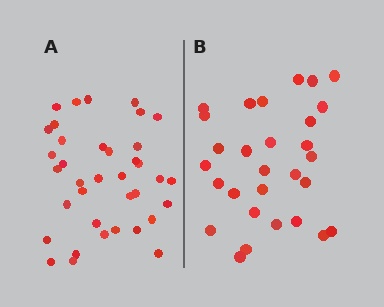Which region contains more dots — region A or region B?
Region A (the left region) has more dots.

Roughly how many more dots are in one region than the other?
Region A has roughly 8 or so more dots than region B.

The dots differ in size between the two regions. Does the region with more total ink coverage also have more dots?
No. Region B has more total ink coverage because its dots are larger, but region A actually contains more individual dots. Total area can be misleading — the number of items is what matters here.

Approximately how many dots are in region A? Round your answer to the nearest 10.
About 40 dots. (The exact count is 37, which rounds to 40.)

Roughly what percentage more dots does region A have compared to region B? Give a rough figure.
About 30% more.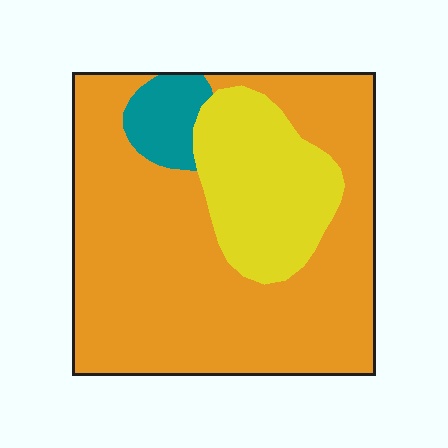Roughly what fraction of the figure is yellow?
Yellow covers around 20% of the figure.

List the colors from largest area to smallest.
From largest to smallest: orange, yellow, teal.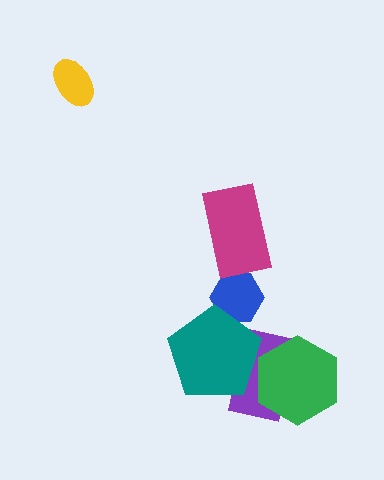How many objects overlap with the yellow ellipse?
0 objects overlap with the yellow ellipse.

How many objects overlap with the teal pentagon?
2 objects overlap with the teal pentagon.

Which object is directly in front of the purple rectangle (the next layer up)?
The teal pentagon is directly in front of the purple rectangle.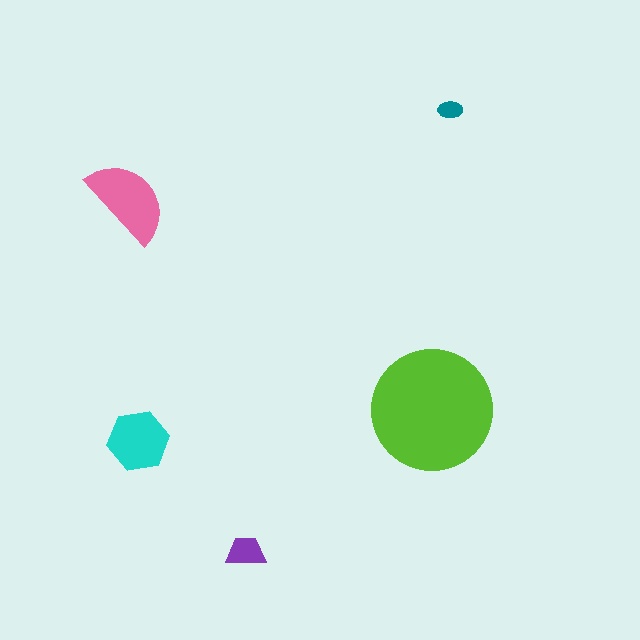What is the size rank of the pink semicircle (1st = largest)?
2nd.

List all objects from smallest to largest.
The teal ellipse, the purple trapezoid, the cyan hexagon, the pink semicircle, the lime circle.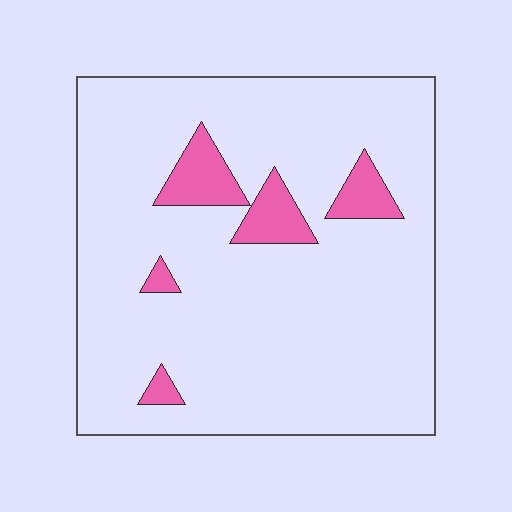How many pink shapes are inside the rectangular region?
5.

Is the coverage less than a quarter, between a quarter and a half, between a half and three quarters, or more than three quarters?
Less than a quarter.